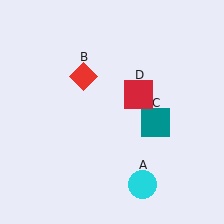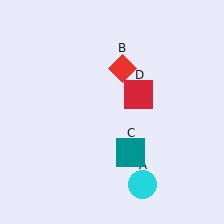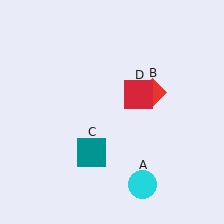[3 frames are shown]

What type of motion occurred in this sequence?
The red diamond (object B), teal square (object C) rotated clockwise around the center of the scene.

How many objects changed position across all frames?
2 objects changed position: red diamond (object B), teal square (object C).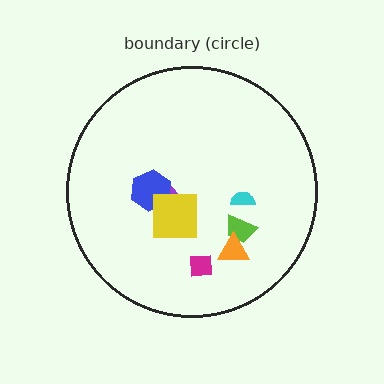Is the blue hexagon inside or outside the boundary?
Inside.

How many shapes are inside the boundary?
7 inside, 0 outside.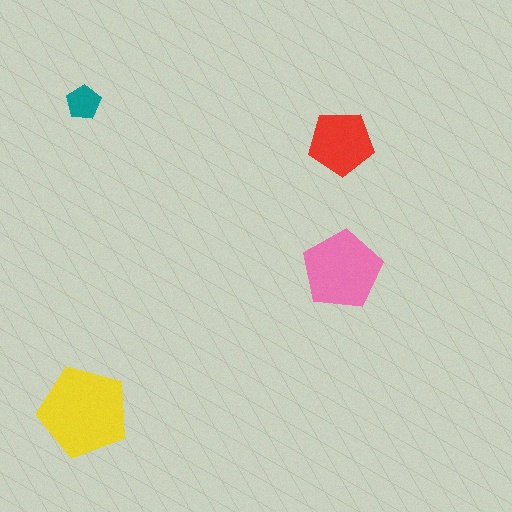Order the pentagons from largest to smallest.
the yellow one, the pink one, the red one, the teal one.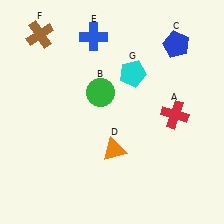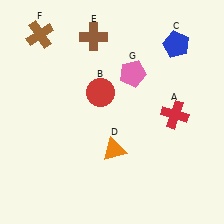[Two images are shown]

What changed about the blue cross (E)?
In Image 1, E is blue. In Image 2, it changed to brown.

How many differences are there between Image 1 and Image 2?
There are 3 differences between the two images.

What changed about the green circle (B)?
In Image 1, B is green. In Image 2, it changed to red.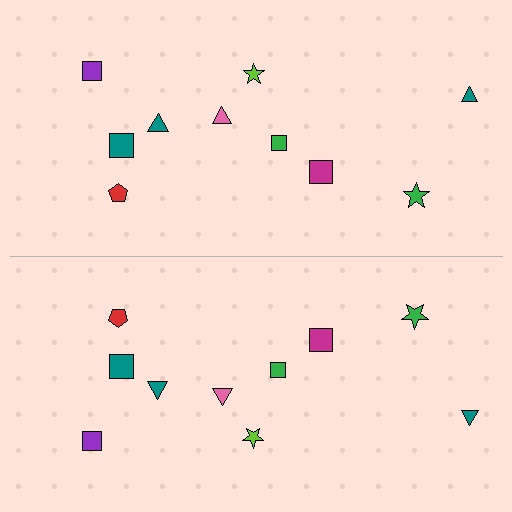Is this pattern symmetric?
Yes, this pattern has bilateral (reflection) symmetry.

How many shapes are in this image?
There are 20 shapes in this image.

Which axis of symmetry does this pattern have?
The pattern has a horizontal axis of symmetry running through the center of the image.